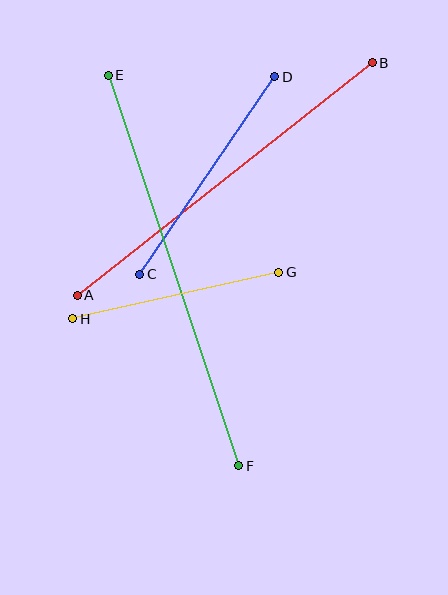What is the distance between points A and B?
The distance is approximately 376 pixels.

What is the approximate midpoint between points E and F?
The midpoint is at approximately (173, 271) pixels.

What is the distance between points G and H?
The distance is approximately 211 pixels.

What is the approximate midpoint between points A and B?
The midpoint is at approximately (225, 179) pixels.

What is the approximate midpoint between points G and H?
The midpoint is at approximately (176, 296) pixels.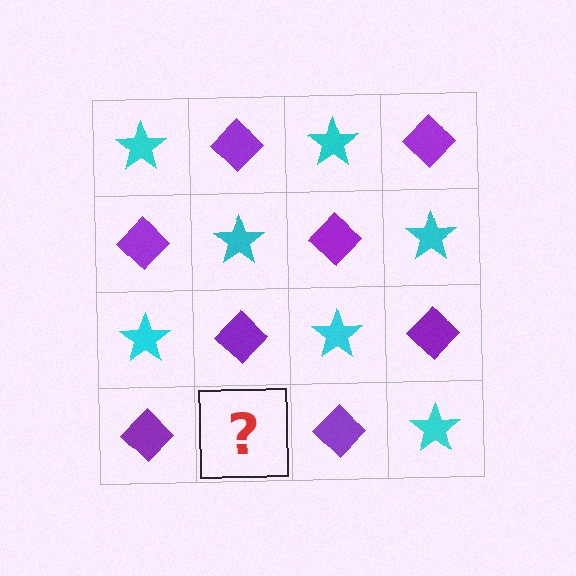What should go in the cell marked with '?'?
The missing cell should contain a cyan star.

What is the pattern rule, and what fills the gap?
The rule is that it alternates cyan star and purple diamond in a checkerboard pattern. The gap should be filled with a cyan star.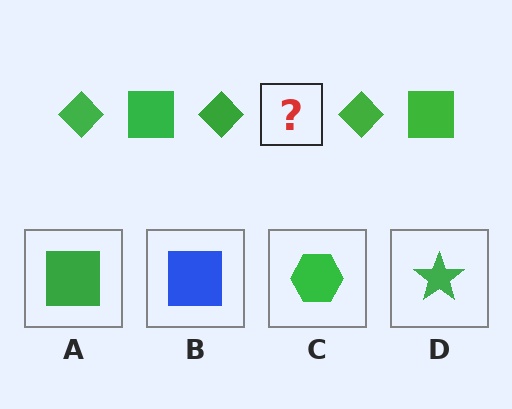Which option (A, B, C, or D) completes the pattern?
A.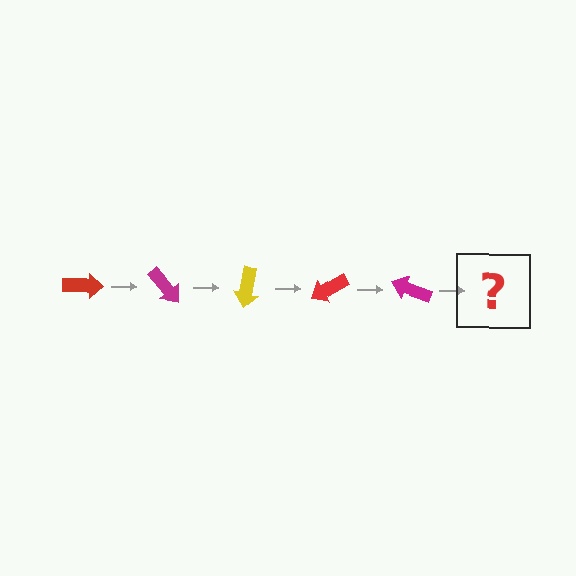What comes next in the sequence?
The next element should be a yellow arrow, rotated 250 degrees from the start.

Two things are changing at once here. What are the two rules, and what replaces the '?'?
The two rules are that it rotates 50 degrees each step and the color cycles through red, magenta, and yellow. The '?' should be a yellow arrow, rotated 250 degrees from the start.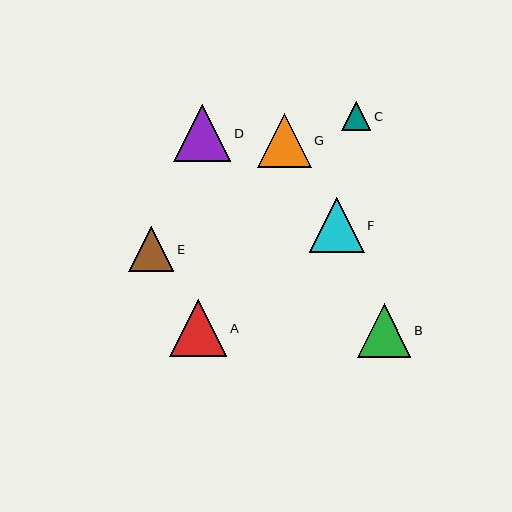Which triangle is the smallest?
Triangle C is the smallest with a size of approximately 29 pixels.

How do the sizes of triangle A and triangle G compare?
Triangle A and triangle G are approximately the same size.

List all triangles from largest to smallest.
From largest to smallest: D, A, F, G, B, E, C.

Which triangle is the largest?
Triangle D is the largest with a size of approximately 58 pixels.